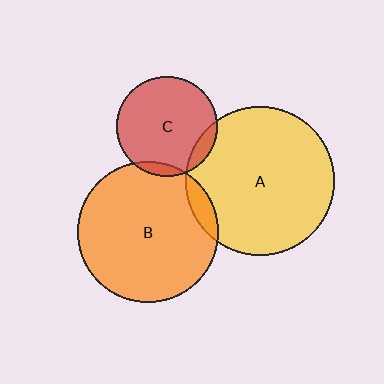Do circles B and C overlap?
Yes.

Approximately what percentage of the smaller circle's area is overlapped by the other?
Approximately 5%.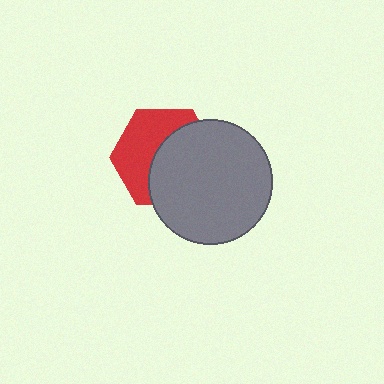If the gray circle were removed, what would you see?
You would see the complete red hexagon.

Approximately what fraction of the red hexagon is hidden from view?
Roughly 53% of the red hexagon is hidden behind the gray circle.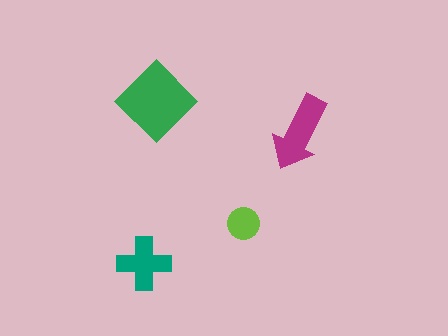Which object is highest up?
The green diamond is topmost.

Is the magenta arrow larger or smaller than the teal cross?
Larger.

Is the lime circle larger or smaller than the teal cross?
Smaller.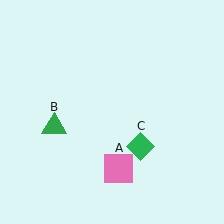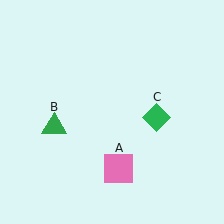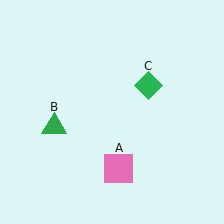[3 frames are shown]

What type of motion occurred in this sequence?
The green diamond (object C) rotated counterclockwise around the center of the scene.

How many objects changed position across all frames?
1 object changed position: green diamond (object C).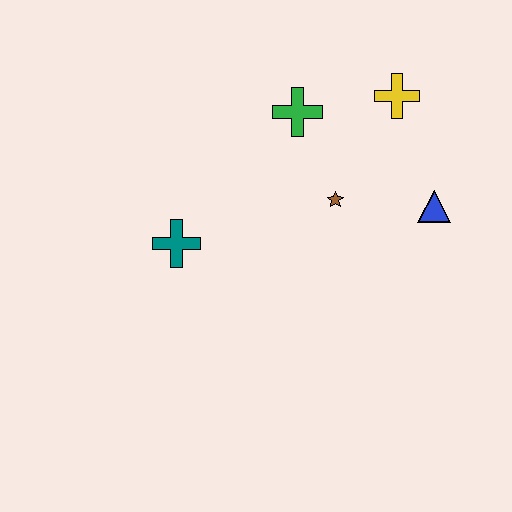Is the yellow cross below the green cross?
No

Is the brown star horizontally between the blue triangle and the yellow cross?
No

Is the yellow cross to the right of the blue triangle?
No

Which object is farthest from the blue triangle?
The teal cross is farthest from the blue triangle.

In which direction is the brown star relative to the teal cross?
The brown star is to the right of the teal cross.